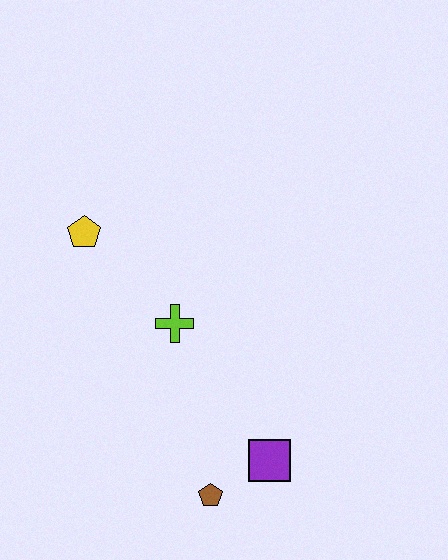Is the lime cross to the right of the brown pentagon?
No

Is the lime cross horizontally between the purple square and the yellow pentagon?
Yes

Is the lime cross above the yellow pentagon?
No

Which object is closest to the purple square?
The brown pentagon is closest to the purple square.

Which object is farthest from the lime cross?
The brown pentagon is farthest from the lime cross.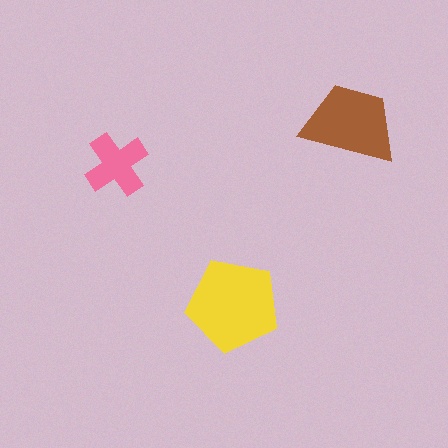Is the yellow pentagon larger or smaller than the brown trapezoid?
Larger.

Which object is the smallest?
The pink cross.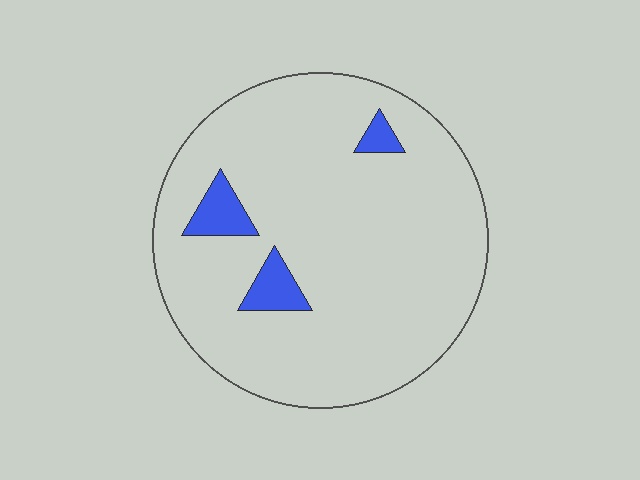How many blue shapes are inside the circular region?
3.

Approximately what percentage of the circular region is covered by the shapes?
Approximately 5%.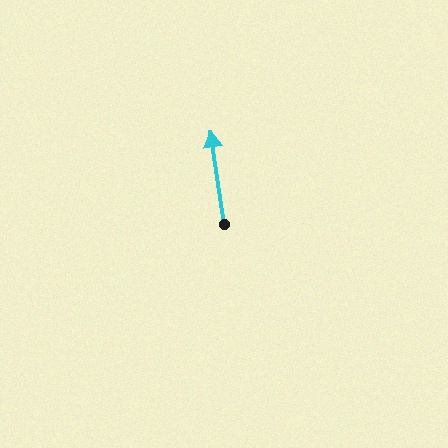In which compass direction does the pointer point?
North.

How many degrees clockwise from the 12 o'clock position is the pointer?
Approximately 352 degrees.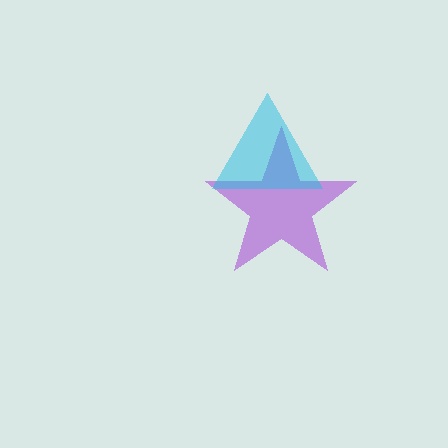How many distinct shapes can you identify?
There are 2 distinct shapes: a purple star, a cyan triangle.